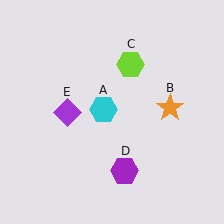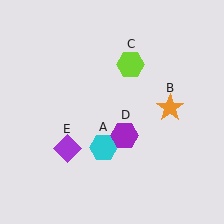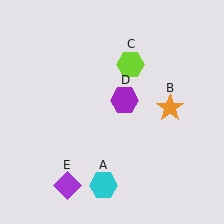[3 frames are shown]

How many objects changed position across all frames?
3 objects changed position: cyan hexagon (object A), purple hexagon (object D), purple diamond (object E).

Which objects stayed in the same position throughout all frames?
Orange star (object B) and lime hexagon (object C) remained stationary.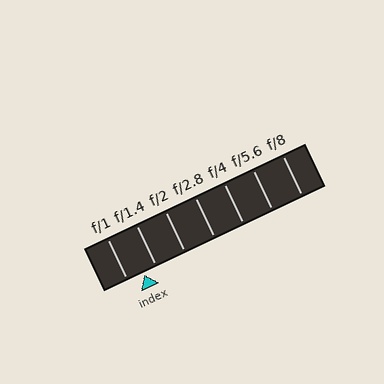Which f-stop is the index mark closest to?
The index mark is closest to f/1.4.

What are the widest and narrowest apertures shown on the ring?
The widest aperture shown is f/1 and the narrowest is f/8.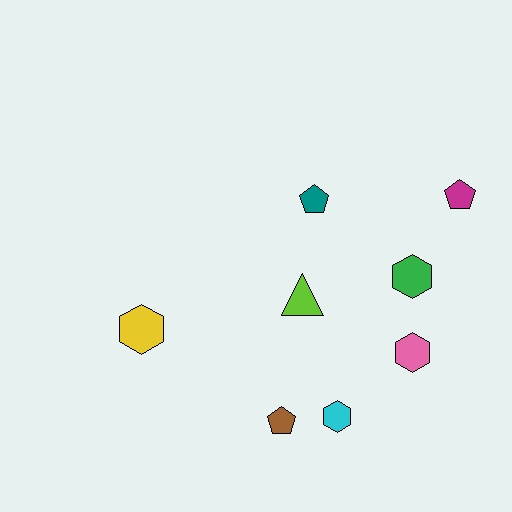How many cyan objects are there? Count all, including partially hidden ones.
There is 1 cyan object.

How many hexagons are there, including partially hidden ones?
There are 4 hexagons.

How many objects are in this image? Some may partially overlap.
There are 8 objects.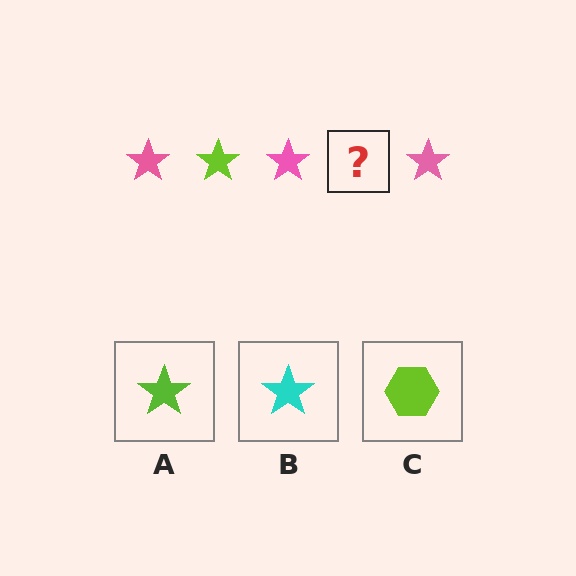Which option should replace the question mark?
Option A.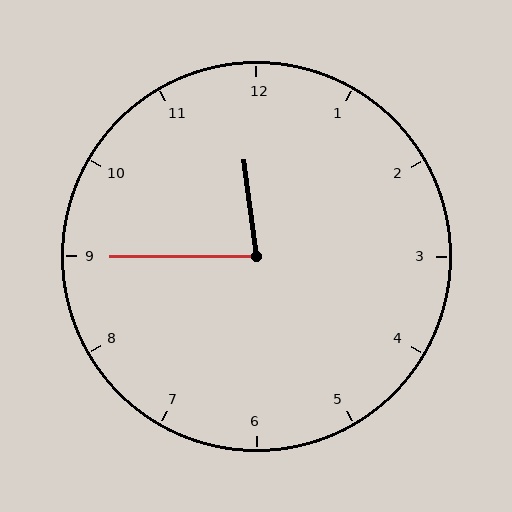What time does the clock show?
11:45.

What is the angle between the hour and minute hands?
Approximately 82 degrees.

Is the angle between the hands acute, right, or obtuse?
It is acute.